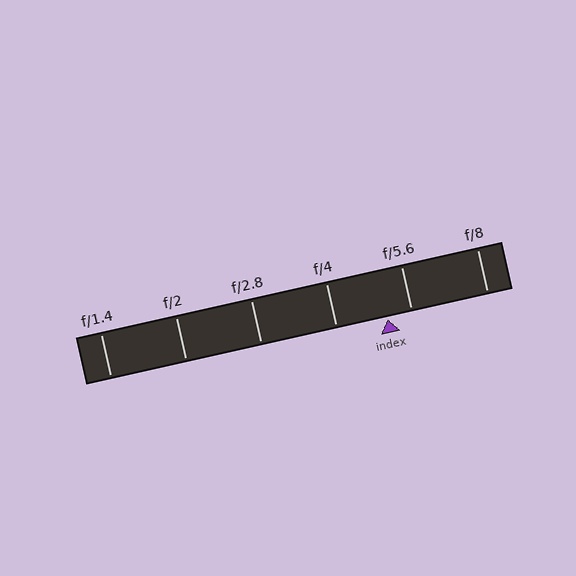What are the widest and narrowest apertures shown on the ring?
The widest aperture shown is f/1.4 and the narrowest is f/8.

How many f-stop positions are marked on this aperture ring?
There are 6 f-stop positions marked.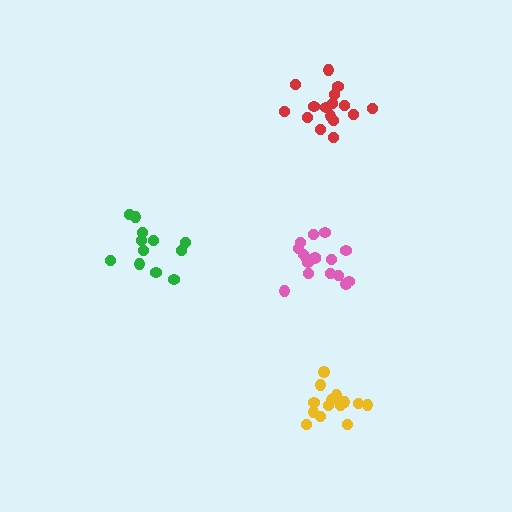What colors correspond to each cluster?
The clusters are colored: pink, yellow, green, red.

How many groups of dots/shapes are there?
There are 4 groups.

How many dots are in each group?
Group 1: 17 dots, Group 2: 14 dots, Group 3: 12 dots, Group 4: 16 dots (59 total).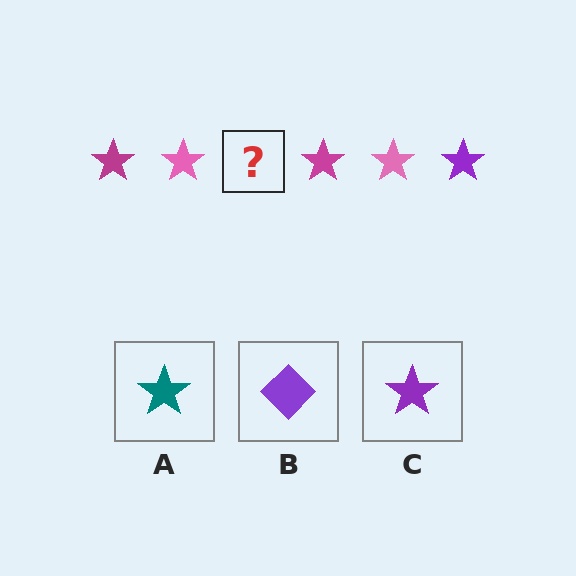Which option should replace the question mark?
Option C.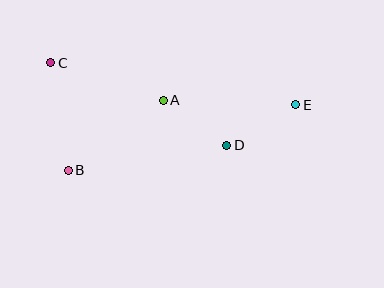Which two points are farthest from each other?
Points C and E are farthest from each other.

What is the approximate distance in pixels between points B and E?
The distance between B and E is approximately 237 pixels.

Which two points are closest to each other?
Points A and D are closest to each other.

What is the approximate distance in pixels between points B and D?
The distance between B and D is approximately 160 pixels.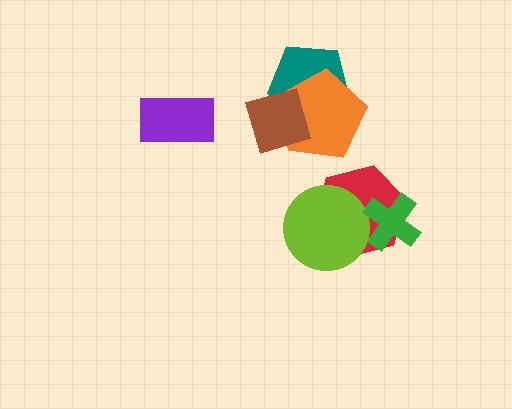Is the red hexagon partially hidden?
Yes, it is partially covered by another shape.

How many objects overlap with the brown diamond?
2 objects overlap with the brown diamond.